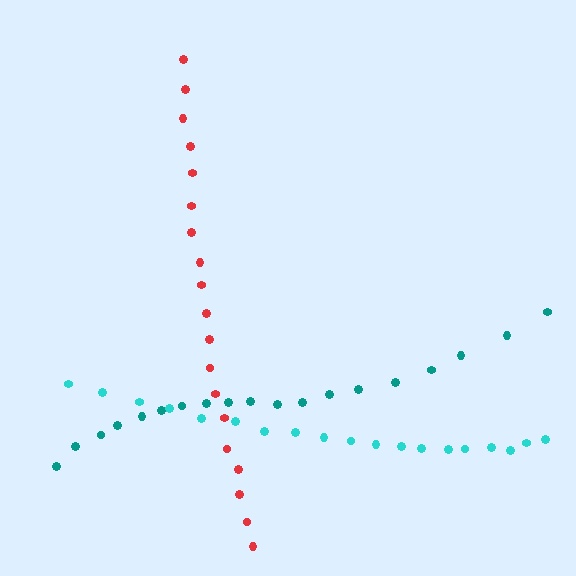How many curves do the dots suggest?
There are 3 distinct paths.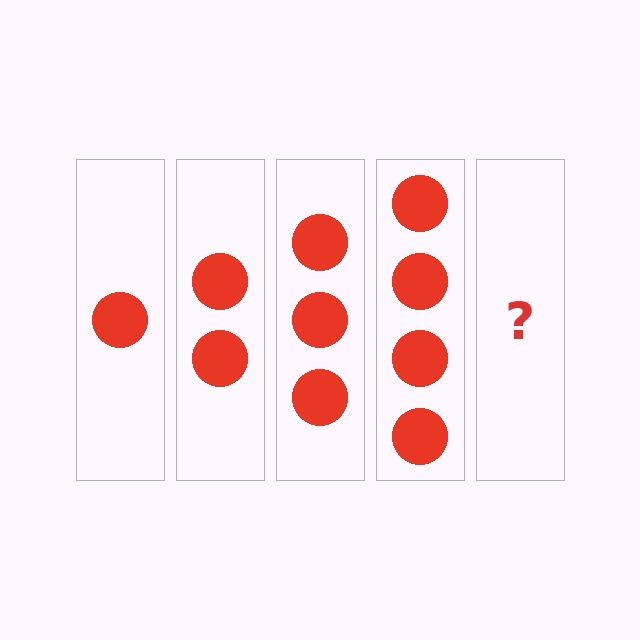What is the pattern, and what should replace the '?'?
The pattern is that each step adds one more circle. The '?' should be 5 circles.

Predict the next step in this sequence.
The next step is 5 circles.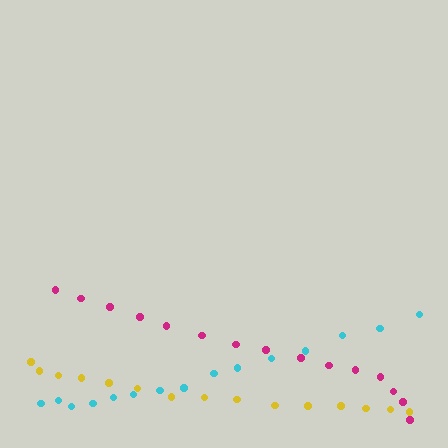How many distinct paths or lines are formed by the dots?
There are 3 distinct paths.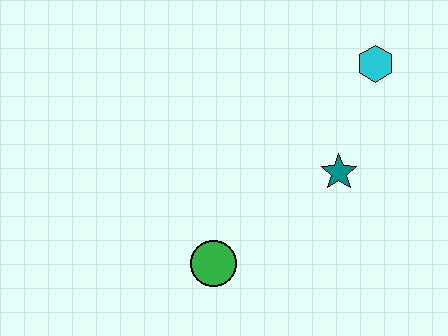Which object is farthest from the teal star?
The green circle is farthest from the teal star.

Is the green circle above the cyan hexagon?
No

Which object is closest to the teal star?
The cyan hexagon is closest to the teal star.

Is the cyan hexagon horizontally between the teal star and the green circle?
No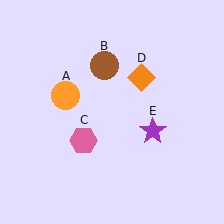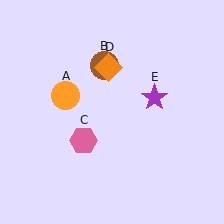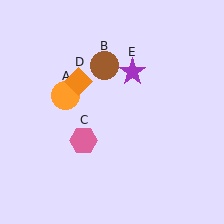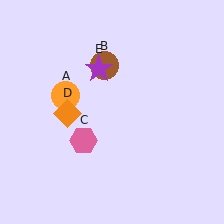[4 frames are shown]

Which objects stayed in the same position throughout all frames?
Orange circle (object A) and brown circle (object B) and pink hexagon (object C) remained stationary.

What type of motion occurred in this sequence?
The orange diamond (object D), purple star (object E) rotated counterclockwise around the center of the scene.